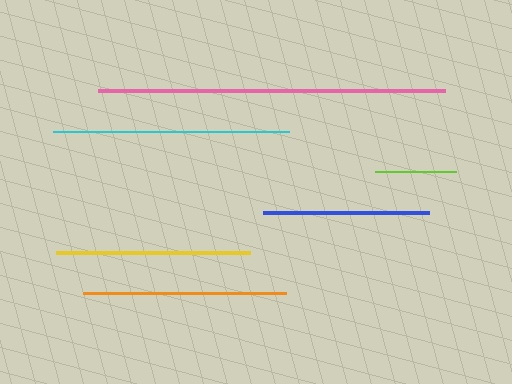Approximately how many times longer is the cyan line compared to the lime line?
The cyan line is approximately 2.9 times the length of the lime line.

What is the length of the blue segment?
The blue segment is approximately 166 pixels long.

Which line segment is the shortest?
The lime line is the shortest at approximately 81 pixels.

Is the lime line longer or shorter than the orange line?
The orange line is longer than the lime line.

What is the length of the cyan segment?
The cyan segment is approximately 236 pixels long.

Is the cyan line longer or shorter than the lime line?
The cyan line is longer than the lime line.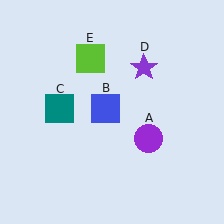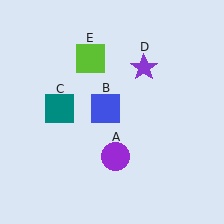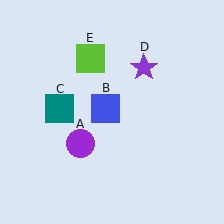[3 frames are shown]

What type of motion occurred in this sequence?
The purple circle (object A) rotated clockwise around the center of the scene.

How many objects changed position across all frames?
1 object changed position: purple circle (object A).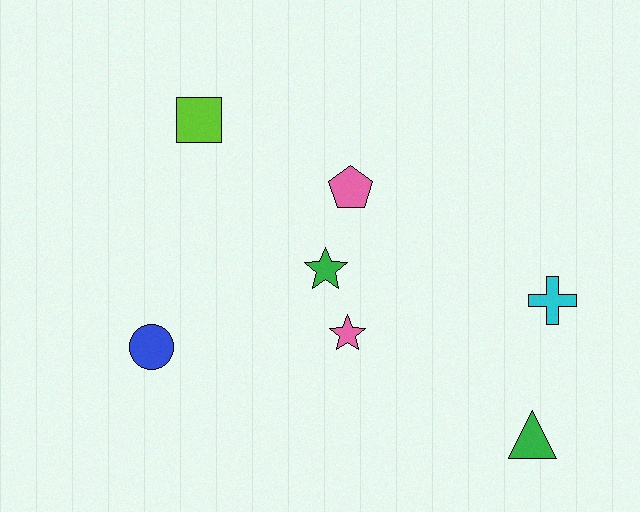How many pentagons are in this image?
There is 1 pentagon.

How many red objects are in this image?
There are no red objects.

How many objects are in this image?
There are 7 objects.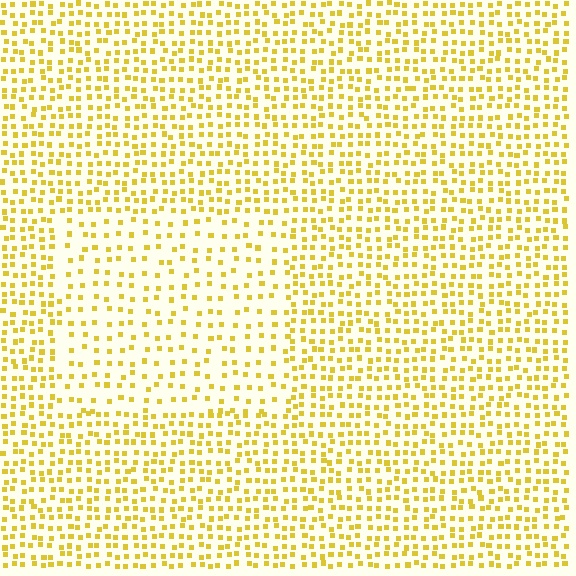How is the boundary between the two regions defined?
The boundary is defined by a change in element density (approximately 1.9x ratio). All elements are the same color, size, and shape.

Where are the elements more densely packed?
The elements are more densely packed outside the rectangle boundary.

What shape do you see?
I see a rectangle.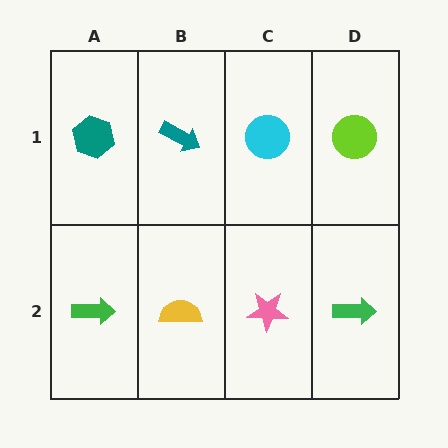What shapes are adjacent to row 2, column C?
A cyan circle (row 1, column C), a yellow semicircle (row 2, column B), a green arrow (row 2, column D).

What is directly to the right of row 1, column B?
A cyan circle.